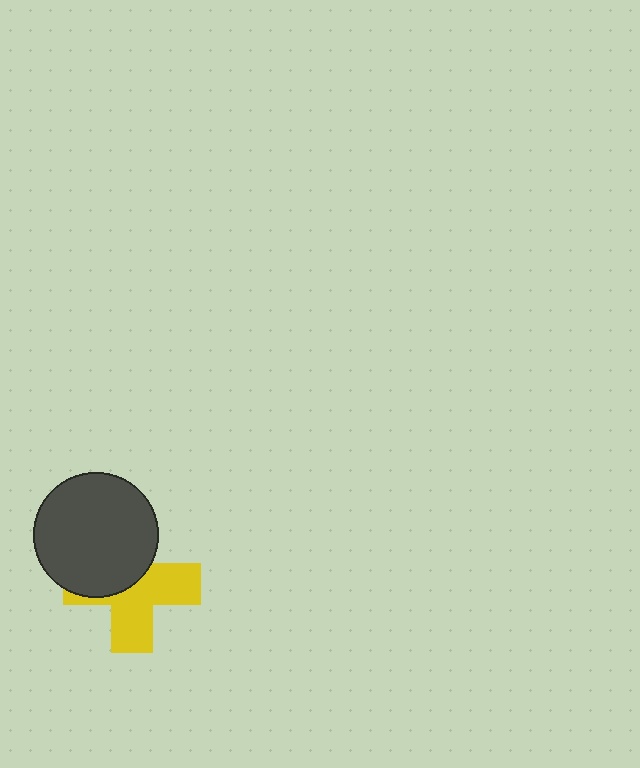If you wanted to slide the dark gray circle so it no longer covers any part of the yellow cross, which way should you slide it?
Slide it toward the upper-left — that is the most direct way to separate the two shapes.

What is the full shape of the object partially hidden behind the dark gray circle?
The partially hidden object is a yellow cross.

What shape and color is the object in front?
The object in front is a dark gray circle.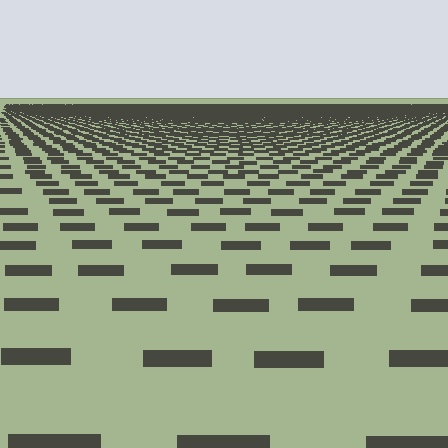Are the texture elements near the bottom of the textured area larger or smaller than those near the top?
Larger. Near the bottom, elements are closer to the viewer and appear at a bigger on-screen size.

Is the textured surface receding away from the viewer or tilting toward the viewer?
The surface is receding away from the viewer. Texture elements get smaller and denser toward the top.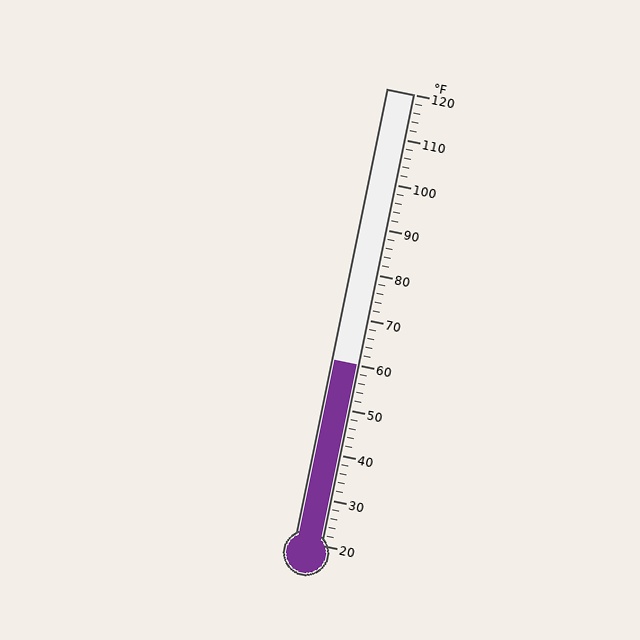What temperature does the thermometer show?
The thermometer shows approximately 60°F.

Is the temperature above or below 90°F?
The temperature is below 90°F.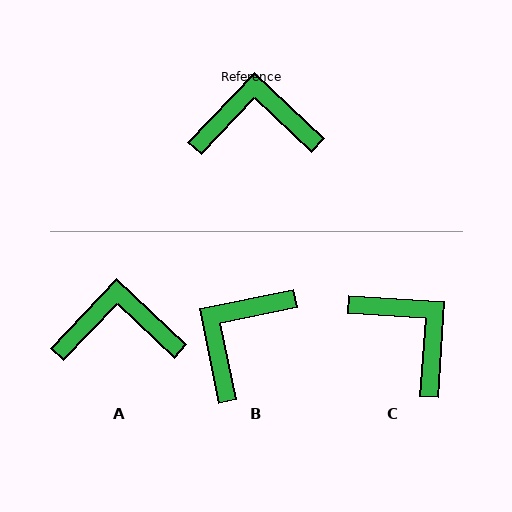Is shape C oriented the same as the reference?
No, it is off by about 50 degrees.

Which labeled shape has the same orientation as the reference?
A.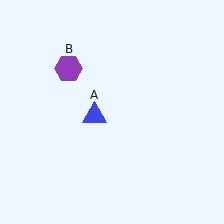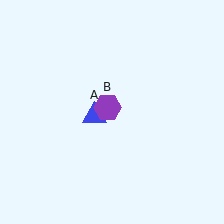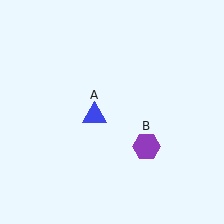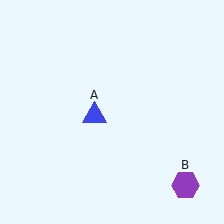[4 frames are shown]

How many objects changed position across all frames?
1 object changed position: purple hexagon (object B).